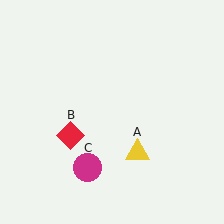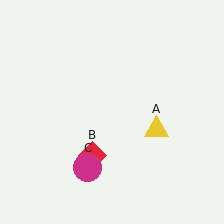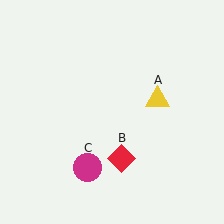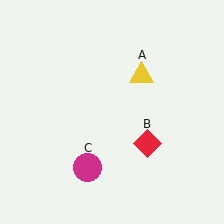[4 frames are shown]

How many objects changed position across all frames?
2 objects changed position: yellow triangle (object A), red diamond (object B).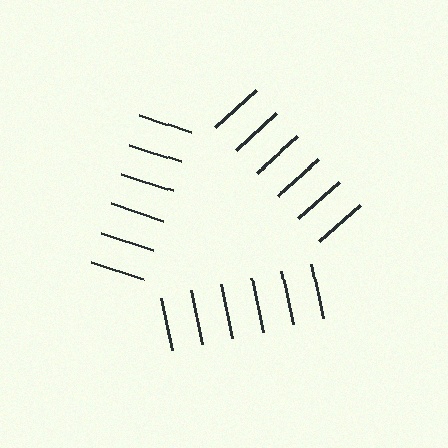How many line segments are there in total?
18 — 6 along each of the 3 edges.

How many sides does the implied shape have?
3 sides — the line-ends trace a triangle.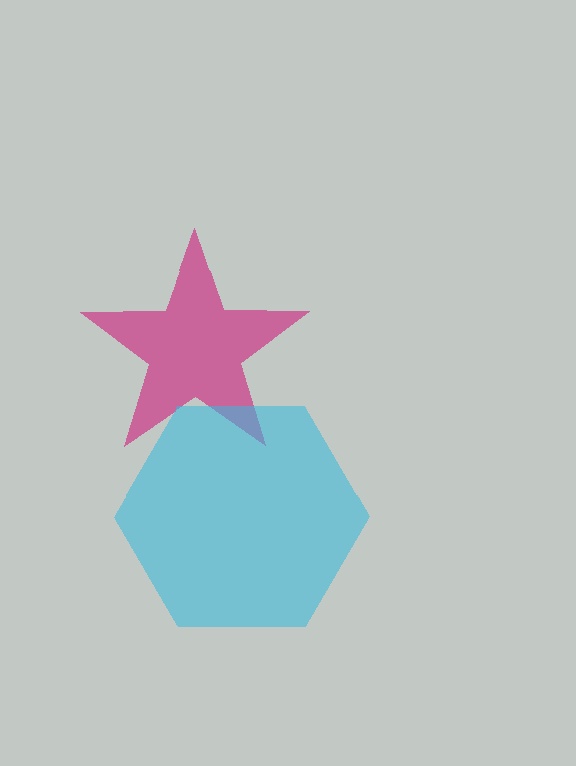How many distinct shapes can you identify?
There are 2 distinct shapes: a magenta star, a cyan hexagon.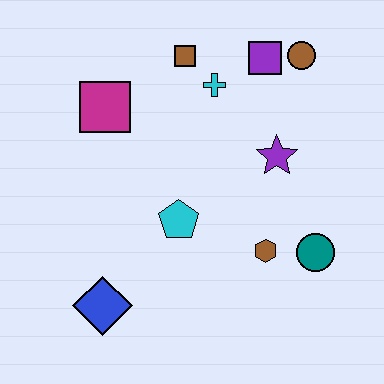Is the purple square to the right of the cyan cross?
Yes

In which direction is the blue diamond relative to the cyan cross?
The blue diamond is below the cyan cross.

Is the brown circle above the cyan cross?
Yes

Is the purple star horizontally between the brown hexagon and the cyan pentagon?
No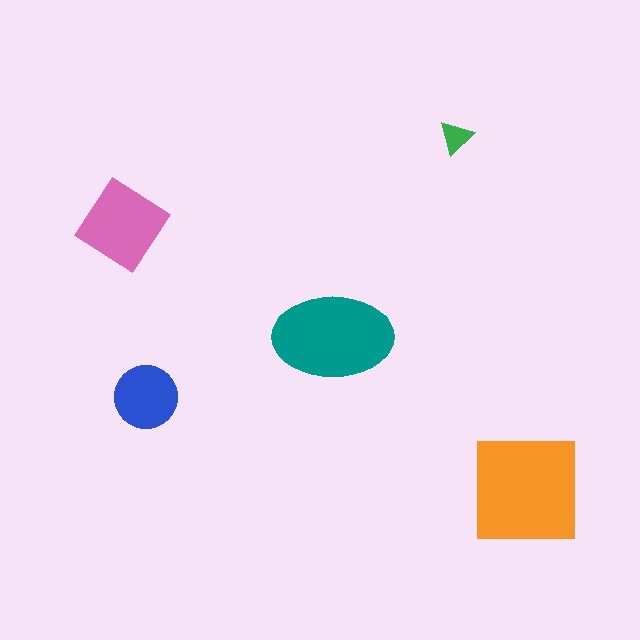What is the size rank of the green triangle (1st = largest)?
5th.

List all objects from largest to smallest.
The orange square, the teal ellipse, the pink diamond, the blue circle, the green triangle.